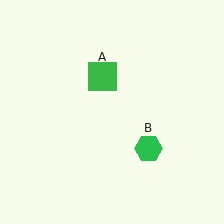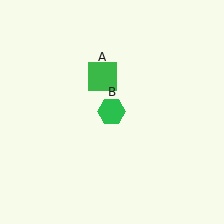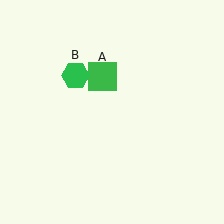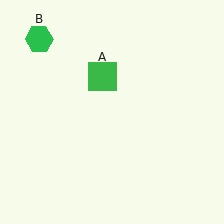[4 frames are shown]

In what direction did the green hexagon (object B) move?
The green hexagon (object B) moved up and to the left.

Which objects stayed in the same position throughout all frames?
Green square (object A) remained stationary.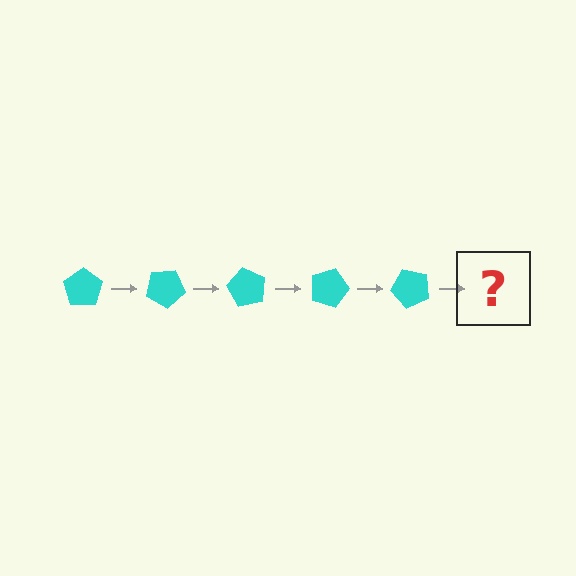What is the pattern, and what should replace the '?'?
The pattern is that the pentagon rotates 30 degrees each step. The '?' should be a cyan pentagon rotated 150 degrees.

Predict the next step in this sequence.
The next step is a cyan pentagon rotated 150 degrees.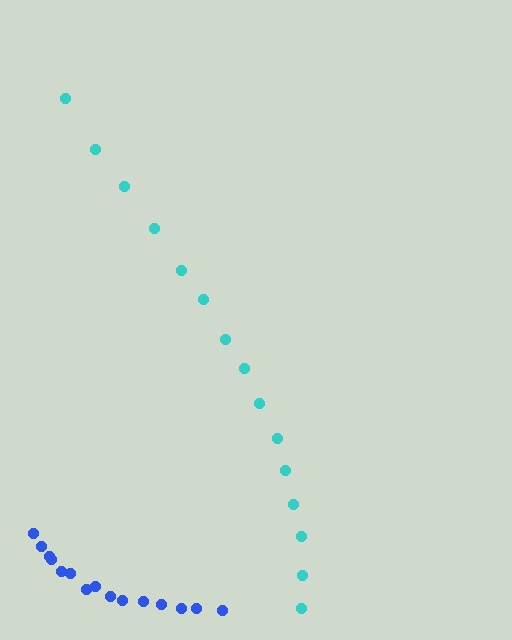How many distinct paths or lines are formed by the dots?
There are 2 distinct paths.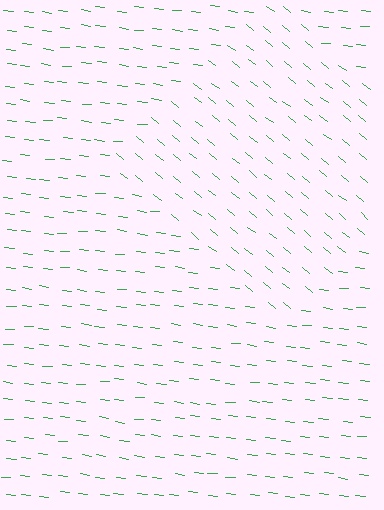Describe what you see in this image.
The image is filled with small green line segments. A diamond region in the image has lines oriented differently from the surrounding lines, creating a visible texture boundary.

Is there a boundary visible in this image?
Yes, there is a texture boundary formed by a change in line orientation.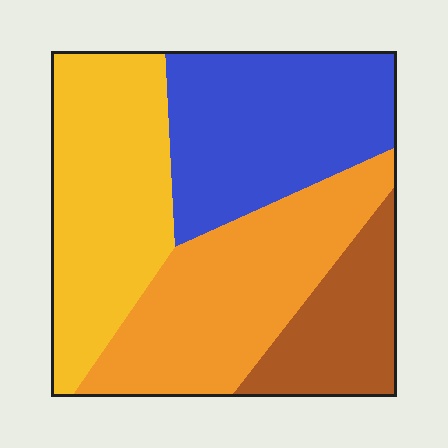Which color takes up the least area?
Brown, at roughly 15%.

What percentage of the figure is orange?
Orange covers 29% of the figure.